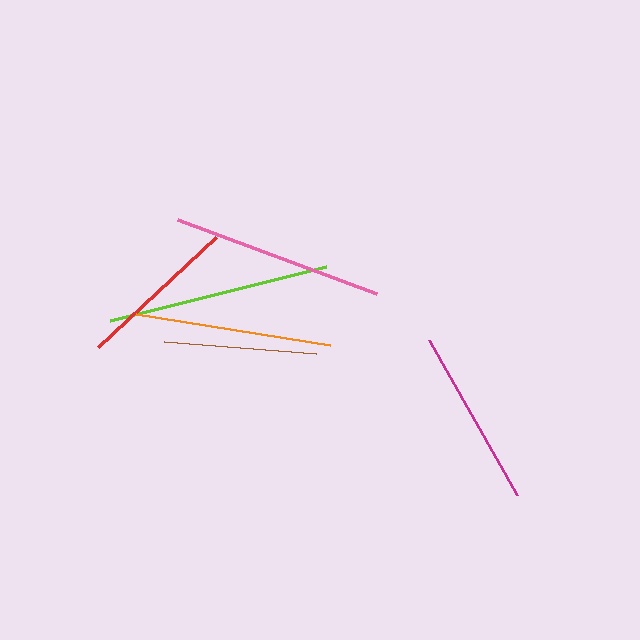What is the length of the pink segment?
The pink segment is approximately 212 pixels long.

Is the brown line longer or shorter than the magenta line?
The magenta line is longer than the brown line.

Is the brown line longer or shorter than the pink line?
The pink line is longer than the brown line.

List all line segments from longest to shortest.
From longest to shortest: lime, pink, orange, magenta, red, brown.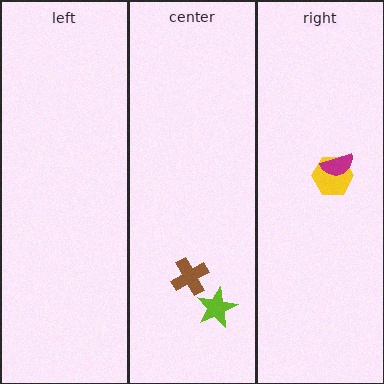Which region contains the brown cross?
The center region.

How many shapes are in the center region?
2.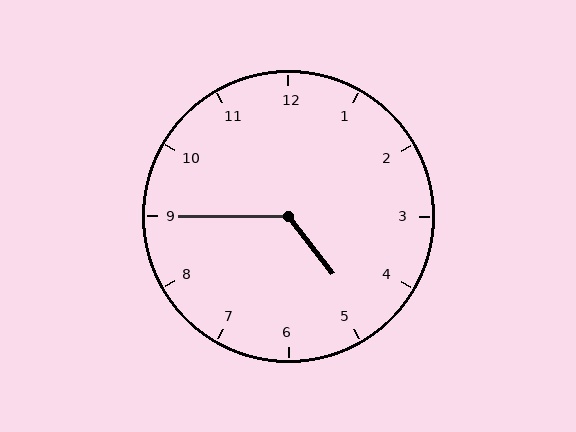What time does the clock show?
4:45.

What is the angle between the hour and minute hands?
Approximately 128 degrees.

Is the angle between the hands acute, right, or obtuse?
It is obtuse.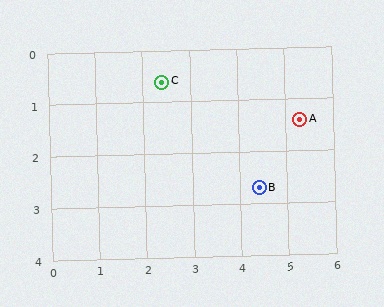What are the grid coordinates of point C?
Point C is at approximately (2.4, 0.6).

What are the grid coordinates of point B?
Point B is at approximately (4.4, 2.7).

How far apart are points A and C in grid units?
Points A and C are about 3.0 grid units apart.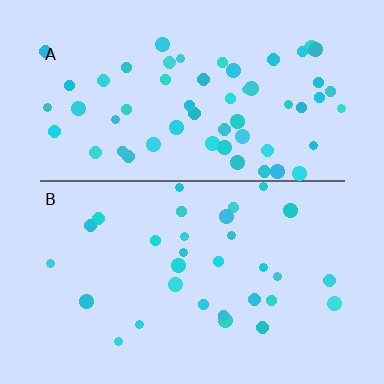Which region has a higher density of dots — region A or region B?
A (the top).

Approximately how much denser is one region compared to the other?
Approximately 1.9× — region A over region B.